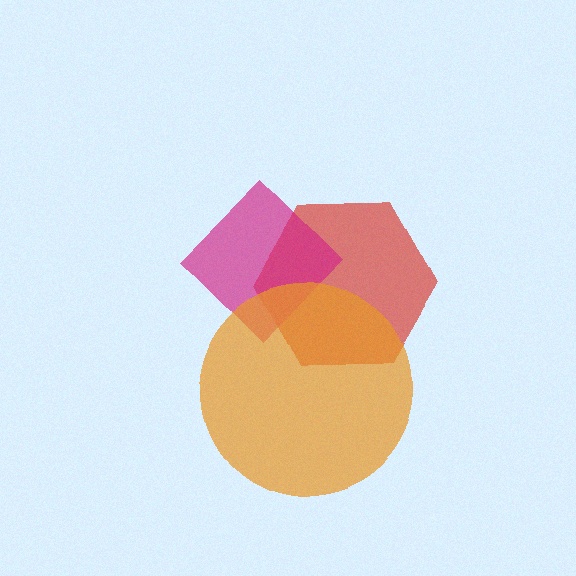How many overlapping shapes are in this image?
There are 3 overlapping shapes in the image.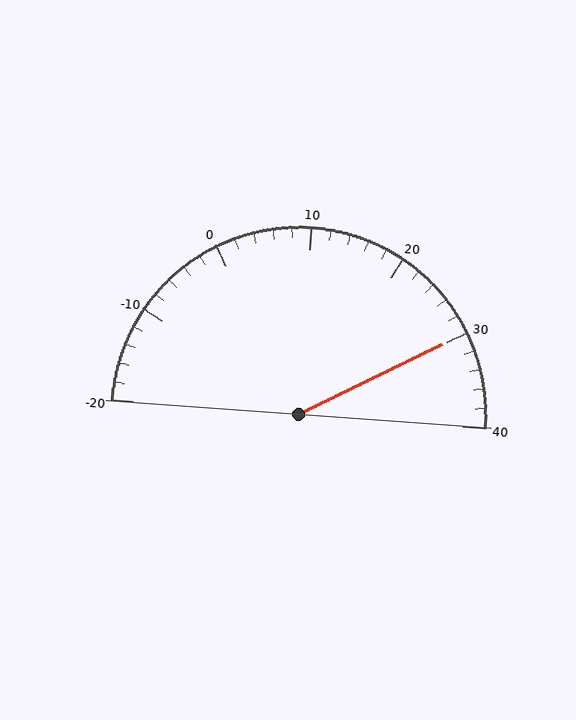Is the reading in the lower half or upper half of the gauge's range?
The reading is in the upper half of the range (-20 to 40).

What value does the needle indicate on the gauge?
The needle indicates approximately 30.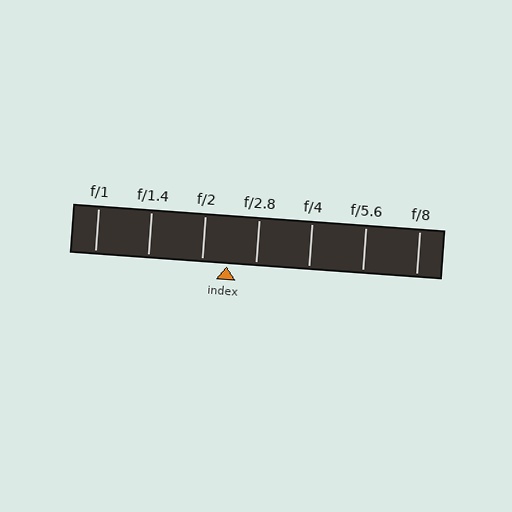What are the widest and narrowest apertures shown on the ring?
The widest aperture shown is f/1 and the narrowest is f/8.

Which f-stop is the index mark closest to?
The index mark is closest to f/2.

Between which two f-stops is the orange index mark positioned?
The index mark is between f/2 and f/2.8.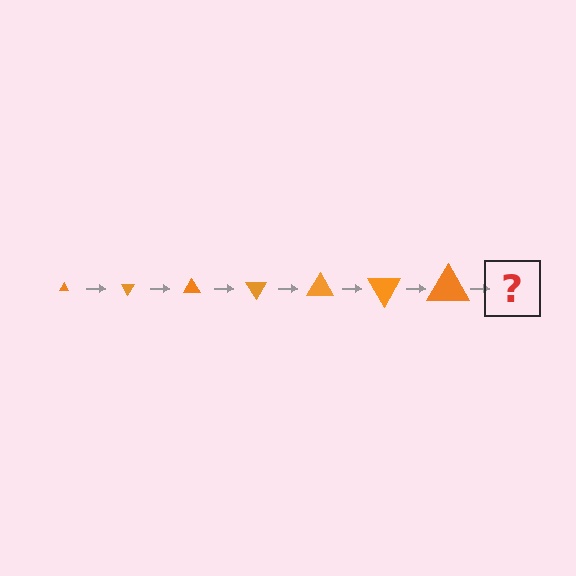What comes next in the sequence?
The next element should be a triangle, larger than the previous one and rotated 420 degrees from the start.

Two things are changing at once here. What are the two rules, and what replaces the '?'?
The two rules are that the triangle grows larger each step and it rotates 60 degrees each step. The '?' should be a triangle, larger than the previous one and rotated 420 degrees from the start.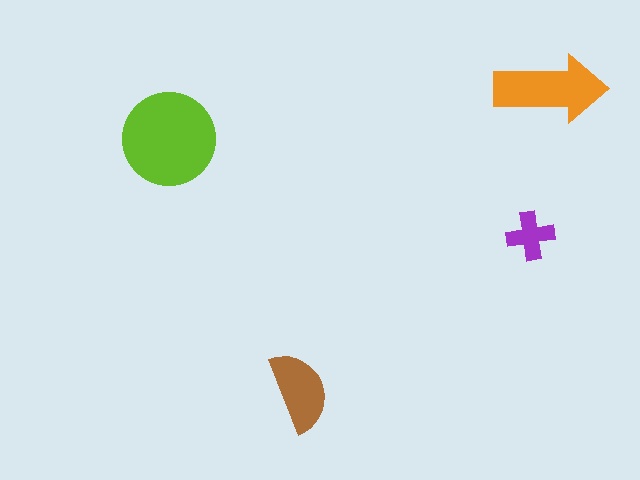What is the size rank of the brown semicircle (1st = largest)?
3rd.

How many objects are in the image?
There are 4 objects in the image.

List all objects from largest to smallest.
The lime circle, the orange arrow, the brown semicircle, the purple cross.